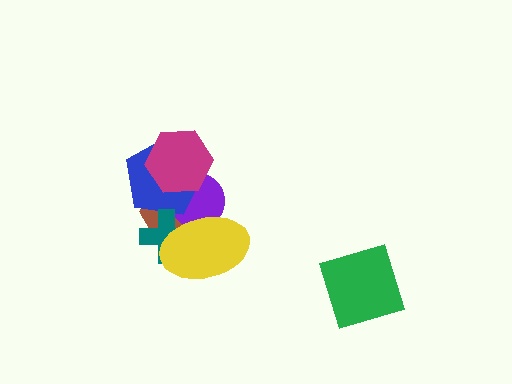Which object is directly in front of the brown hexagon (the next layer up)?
The purple circle is directly in front of the brown hexagon.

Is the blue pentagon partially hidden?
Yes, it is partially covered by another shape.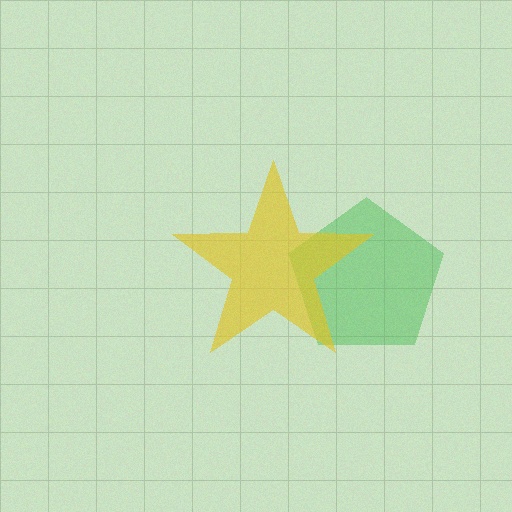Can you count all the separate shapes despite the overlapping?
Yes, there are 2 separate shapes.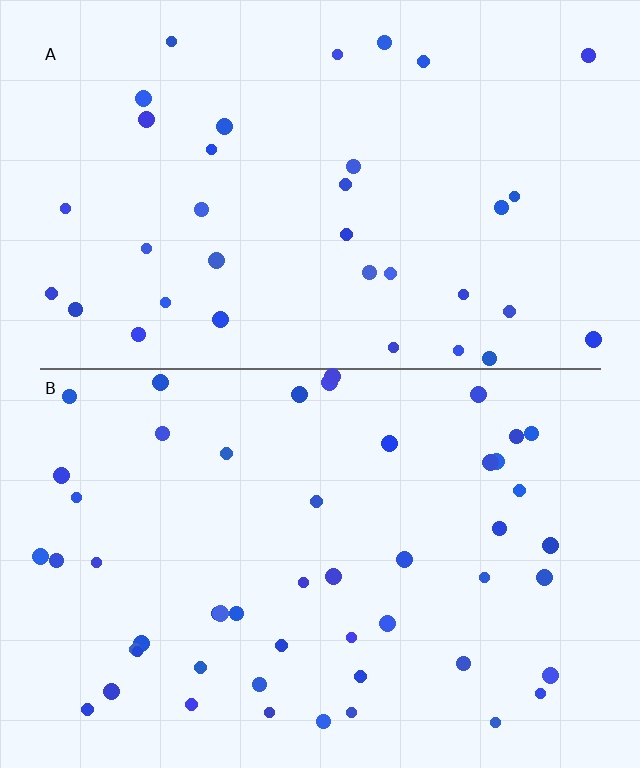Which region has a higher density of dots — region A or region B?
B (the bottom).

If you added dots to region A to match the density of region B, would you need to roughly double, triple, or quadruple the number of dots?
Approximately double.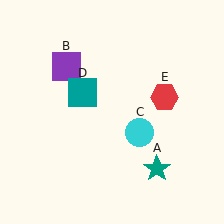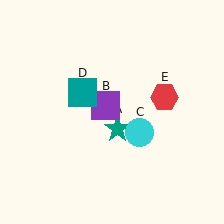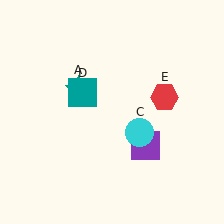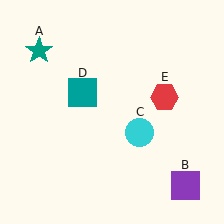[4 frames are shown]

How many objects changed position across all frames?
2 objects changed position: teal star (object A), purple square (object B).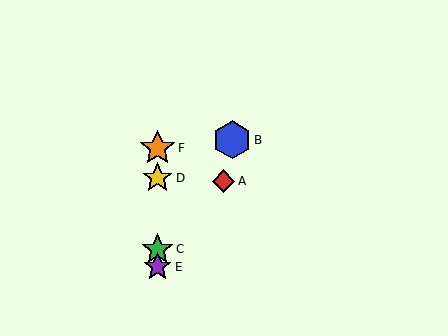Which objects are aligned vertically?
Objects C, D, E, F are aligned vertically.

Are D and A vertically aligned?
No, D is at x≈157 and A is at x≈224.